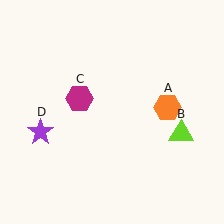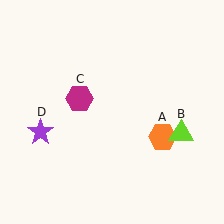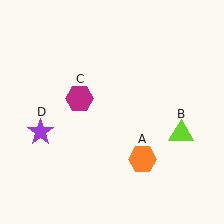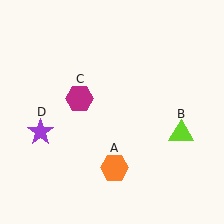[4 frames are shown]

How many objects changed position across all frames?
1 object changed position: orange hexagon (object A).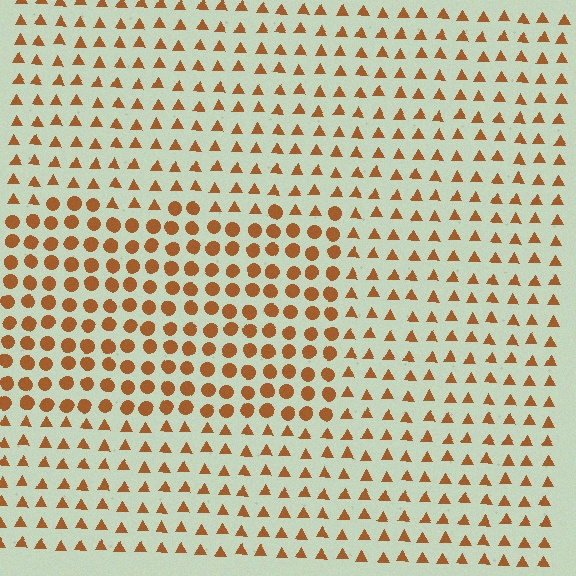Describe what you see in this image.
The image is filled with small brown elements arranged in a uniform grid. A rectangle-shaped region contains circles, while the surrounding area contains triangles. The boundary is defined purely by the change in element shape.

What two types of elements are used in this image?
The image uses circles inside the rectangle region and triangles outside it.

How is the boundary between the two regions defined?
The boundary is defined by a change in element shape: circles inside vs. triangles outside. All elements share the same color and spacing.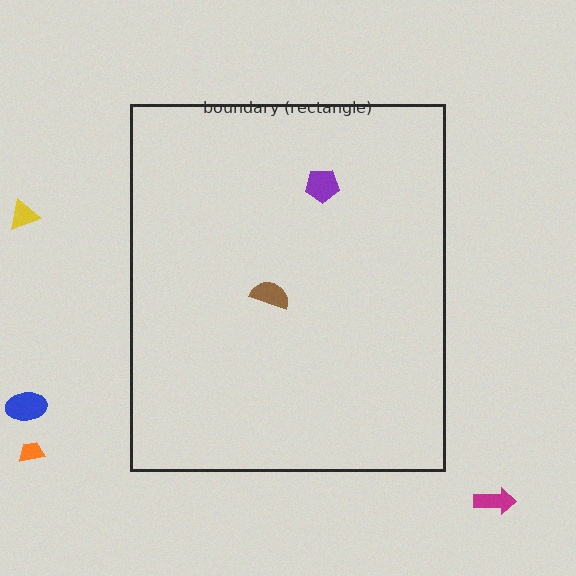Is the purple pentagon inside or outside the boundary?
Inside.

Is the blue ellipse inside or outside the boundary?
Outside.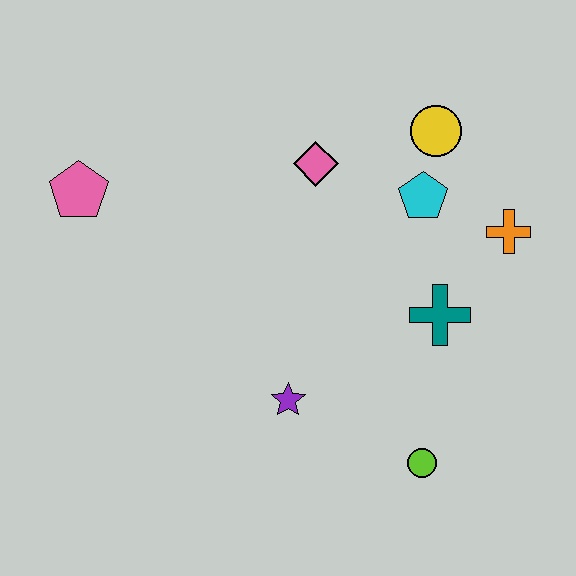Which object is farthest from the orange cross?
The pink pentagon is farthest from the orange cross.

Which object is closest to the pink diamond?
The cyan pentagon is closest to the pink diamond.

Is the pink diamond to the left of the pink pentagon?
No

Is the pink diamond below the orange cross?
No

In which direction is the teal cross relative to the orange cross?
The teal cross is below the orange cross.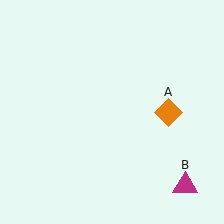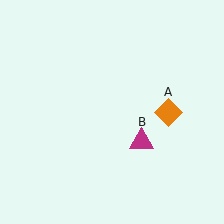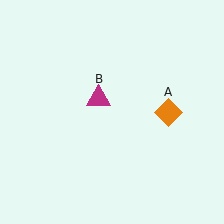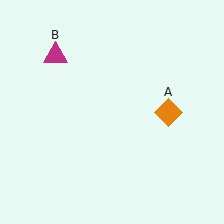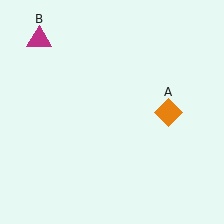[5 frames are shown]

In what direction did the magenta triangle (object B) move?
The magenta triangle (object B) moved up and to the left.